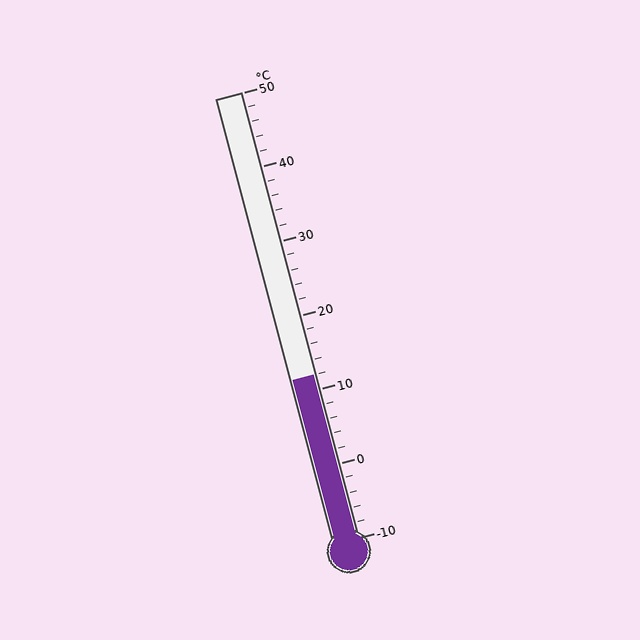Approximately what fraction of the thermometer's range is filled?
The thermometer is filled to approximately 35% of its range.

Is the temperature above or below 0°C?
The temperature is above 0°C.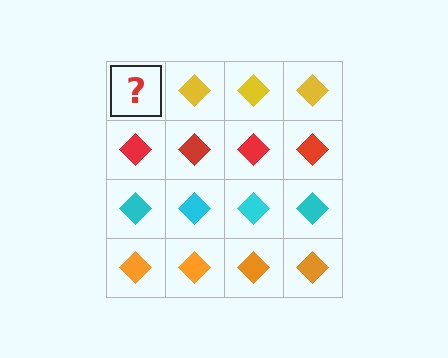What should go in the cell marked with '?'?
The missing cell should contain a yellow diamond.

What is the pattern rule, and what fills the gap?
The rule is that each row has a consistent color. The gap should be filled with a yellow diamond.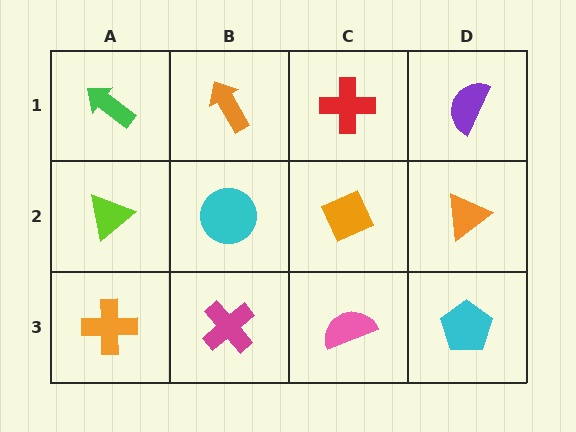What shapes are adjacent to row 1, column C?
An orange diamond (row 2, column C), an orange arrow (row 1, column B), a purple semicircle (row 1, column D).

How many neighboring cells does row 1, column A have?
2.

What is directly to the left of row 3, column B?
An orange cross.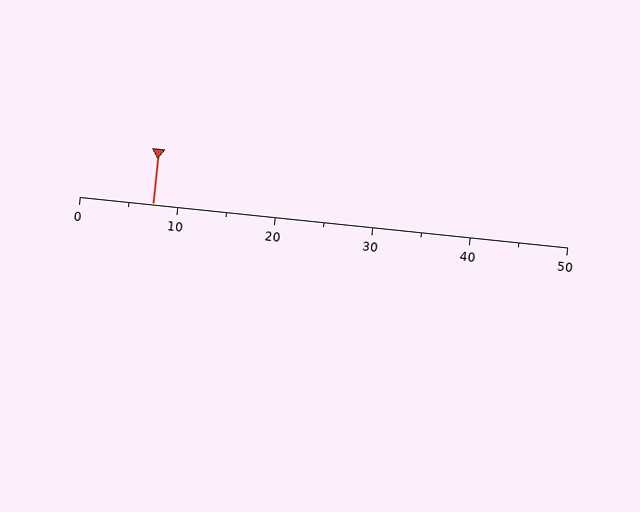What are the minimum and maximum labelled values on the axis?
The axis runs from 0 to 50.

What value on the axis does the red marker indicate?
The marker indicates approximately 7.5.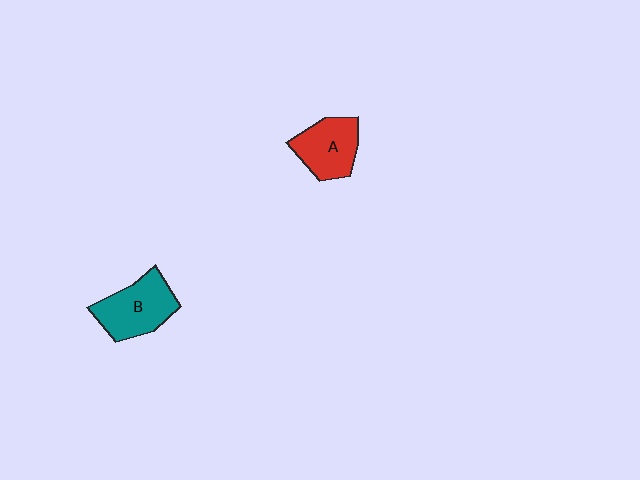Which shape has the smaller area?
Shape A (red).